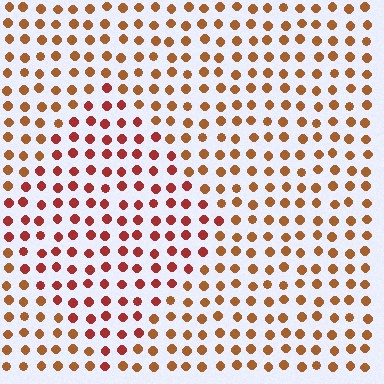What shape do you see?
I see a diamond.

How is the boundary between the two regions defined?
The boundary is defined purely by a slight shift in hue (about 27 degrees). Spacing, size, and orientation are identical on both sides.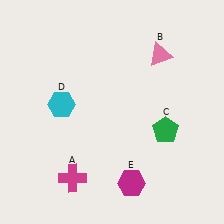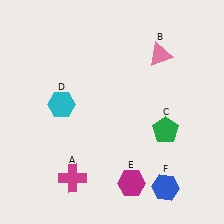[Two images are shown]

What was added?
A blue hexagon (F) was added in Image 2.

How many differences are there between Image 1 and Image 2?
There is 1 difference between the two images.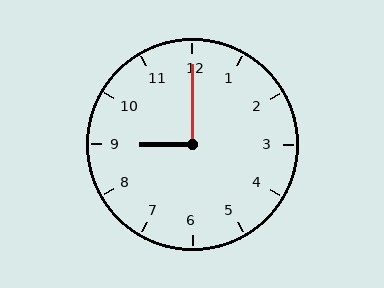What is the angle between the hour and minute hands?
Approximately 90 degrees.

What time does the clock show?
9:00.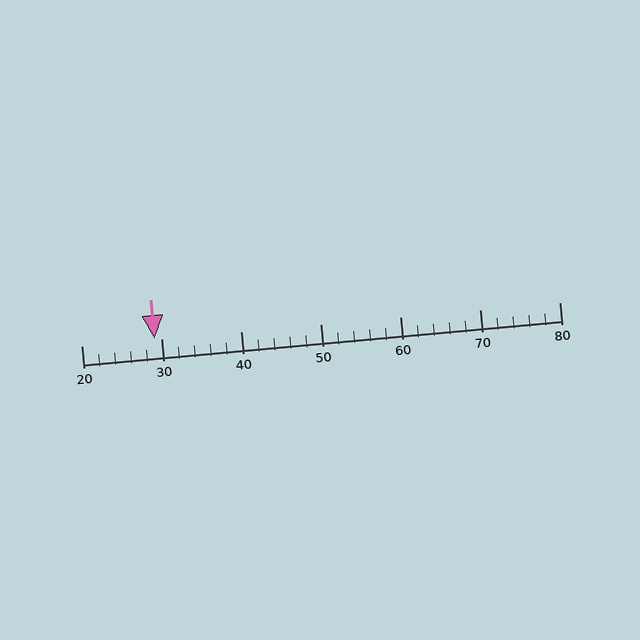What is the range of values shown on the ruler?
The ruler shows values from 20 to 80.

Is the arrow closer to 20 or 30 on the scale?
The arrow is closer to 30.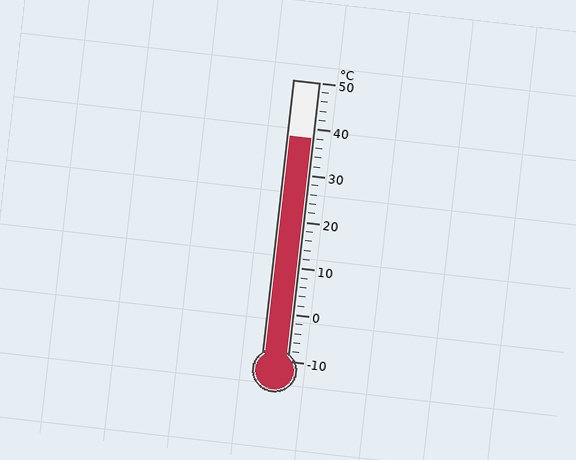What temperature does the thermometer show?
The thermometer shows approximately 38°C.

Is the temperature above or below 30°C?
The temperature is above 30°C.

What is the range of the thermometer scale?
The thermometer scale ranges from -10°C to 50°C.